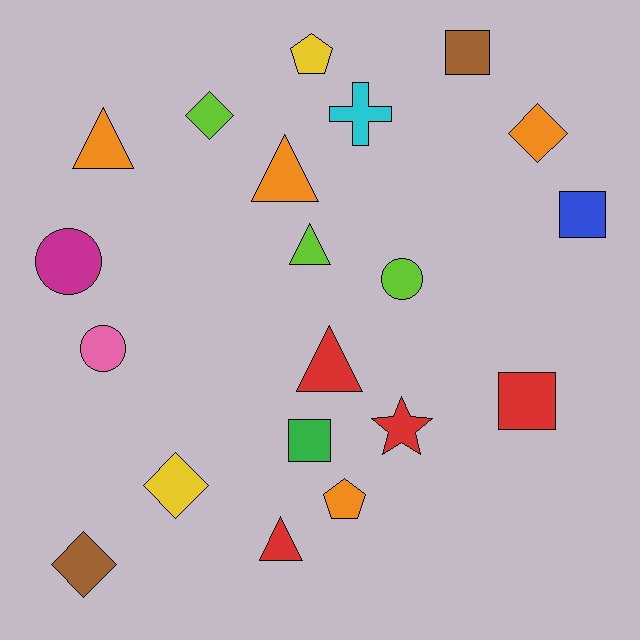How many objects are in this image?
There are 20 objects.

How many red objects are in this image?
There are 4 red objects.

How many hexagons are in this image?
There are no hexagons.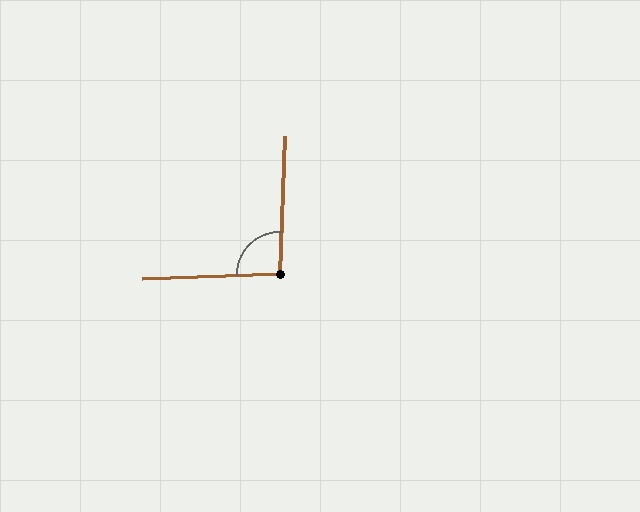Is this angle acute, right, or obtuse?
It is approximately a right angle.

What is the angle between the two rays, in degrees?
Approximately 95 degrees.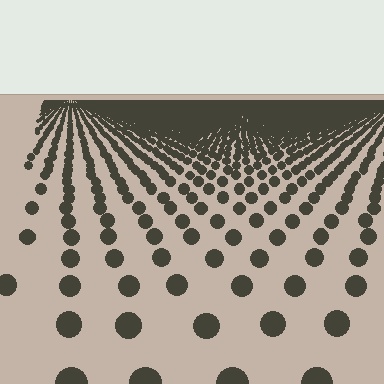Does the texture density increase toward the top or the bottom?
Density increases toward the top.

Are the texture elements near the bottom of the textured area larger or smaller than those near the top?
Larger. Near the bottom, elements are closer to the viewer and appear at a bigger on-screen size.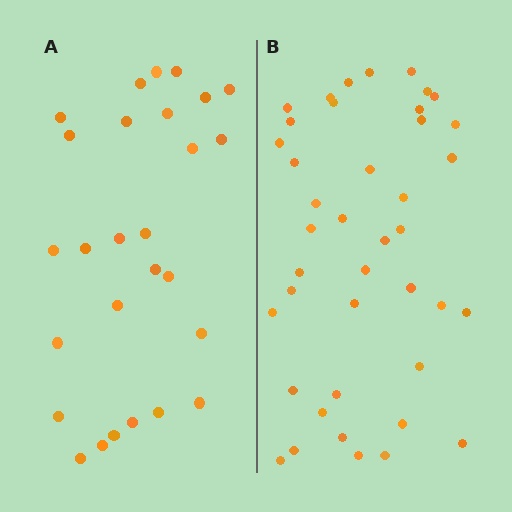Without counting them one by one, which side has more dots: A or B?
Region B (the right region) has more dots.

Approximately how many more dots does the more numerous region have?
Region B has approximately 15 more dots than region A.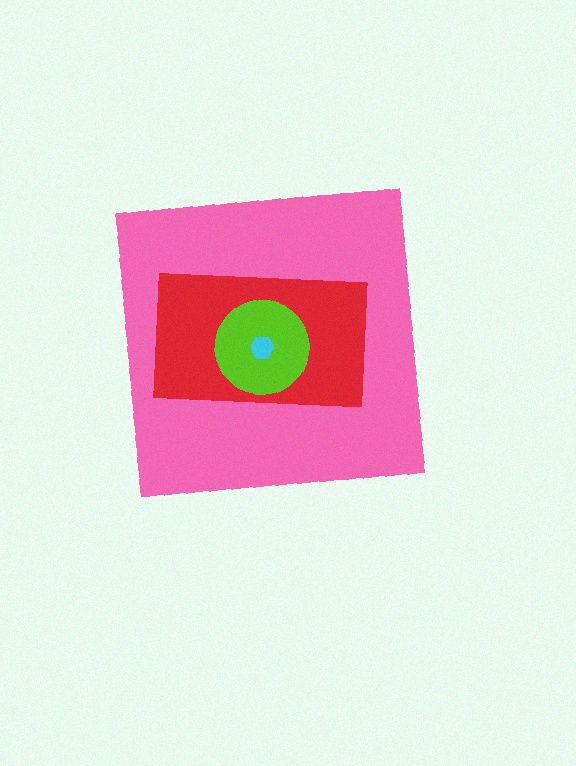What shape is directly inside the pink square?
The red rectangle.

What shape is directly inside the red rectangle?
The lime circle.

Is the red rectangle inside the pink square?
Yes.